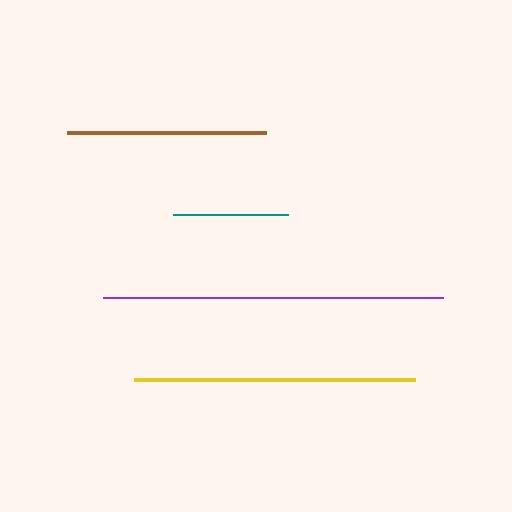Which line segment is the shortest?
The teal line is the shortest at approximately 114 pixels.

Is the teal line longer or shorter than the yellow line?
The yellow line is longer than the teal line.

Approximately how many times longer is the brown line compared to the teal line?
The brown line is approximately 1.7 times the length of the teal line.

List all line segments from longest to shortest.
From longest to shortest: purple, yellow, brown, teal.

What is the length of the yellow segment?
The yellow segment is approximately 282 pixels long.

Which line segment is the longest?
The purple line is the longest at approximately 340 pixels.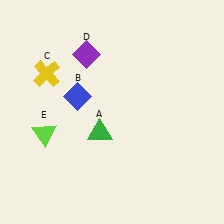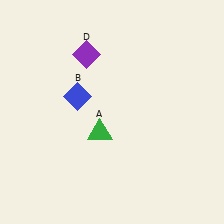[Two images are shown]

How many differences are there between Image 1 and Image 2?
There are 2 differences between the two images.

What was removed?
The lime triangle (E), the yellow cross (C) were removed in Image 2.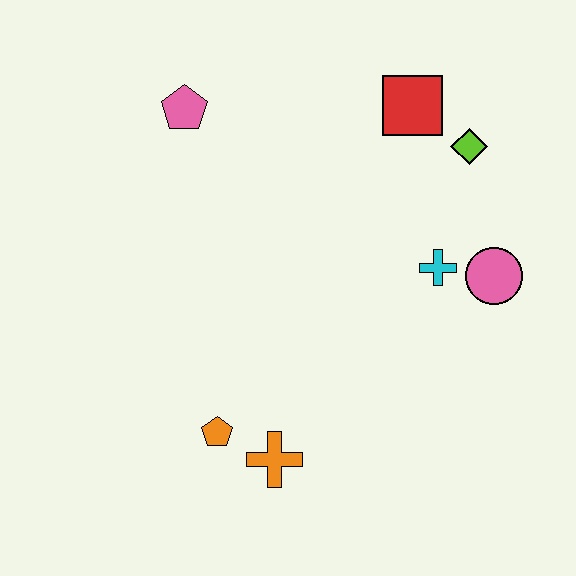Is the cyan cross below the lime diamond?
Yes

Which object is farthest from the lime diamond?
The orange pentagon is farthest from the lime diamond.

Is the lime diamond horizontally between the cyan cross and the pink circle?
Yes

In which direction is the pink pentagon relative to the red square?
The pink pentagon is to the left of the red square.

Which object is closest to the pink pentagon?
The red square is closest to the pink pentagon.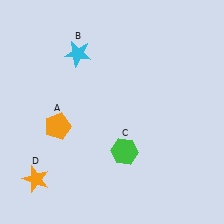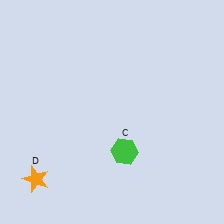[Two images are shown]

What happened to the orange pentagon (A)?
The orange pentagon (A) was removed in Image 2. It was in the bottom-left area of Image 1.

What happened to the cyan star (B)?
The cyan star (B) was removed in Image 2. It was in the top-left area of Image 1.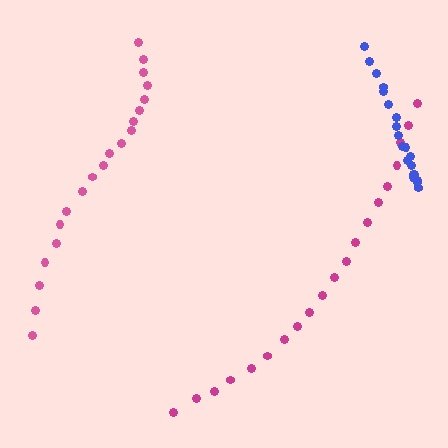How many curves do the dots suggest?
There are 3 distinct paths.